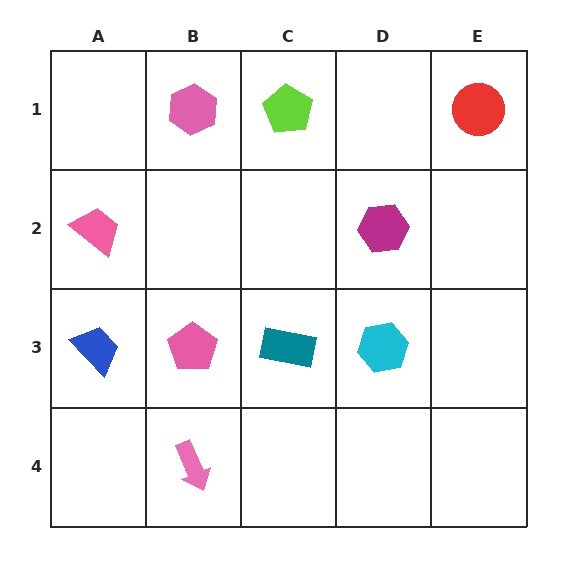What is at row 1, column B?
A pink hexagon.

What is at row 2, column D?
A magenta hexagon.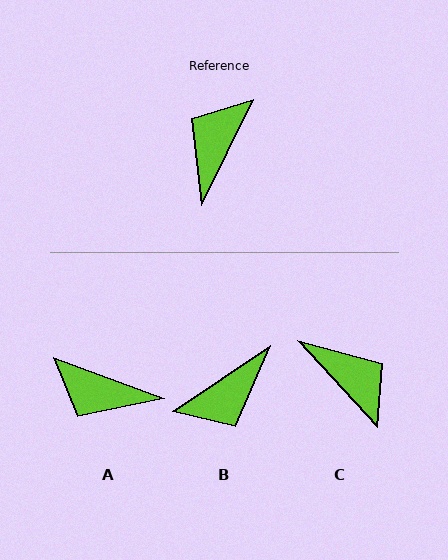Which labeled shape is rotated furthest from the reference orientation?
B, about 149 degrees away.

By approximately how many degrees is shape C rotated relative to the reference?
Approximately 112 degrees clockwise.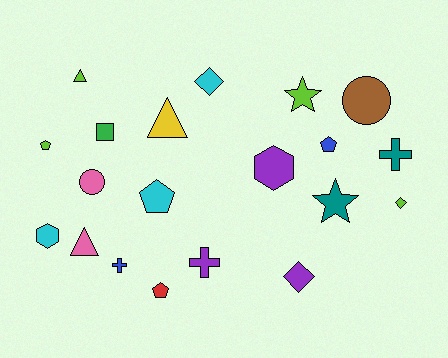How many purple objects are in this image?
There are 3 purple objects.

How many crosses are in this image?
There are 3 crosses.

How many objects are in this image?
There are 20 objects.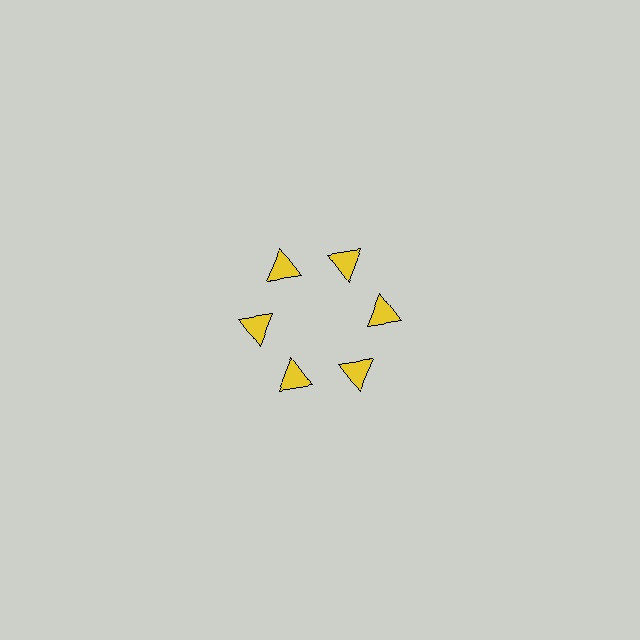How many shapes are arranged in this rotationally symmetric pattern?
There are 6 shapes, arranged in 6 groups of 1.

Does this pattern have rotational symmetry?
Yes, this pattern has 6-fold rotational symmetry. It looks the same after rotating 60 degrees around the center.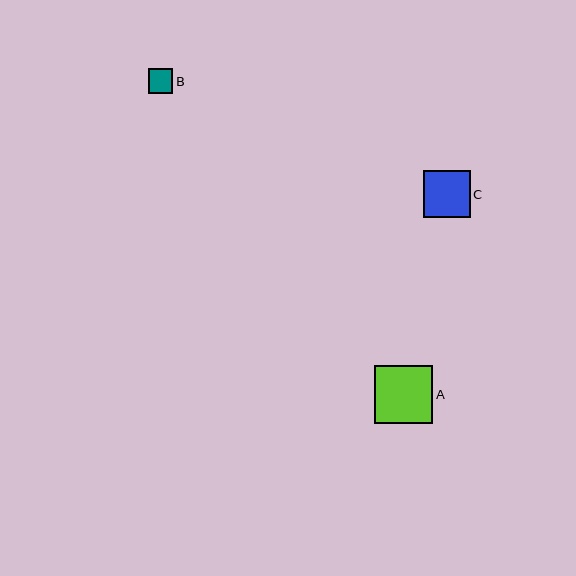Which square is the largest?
Square A is the largest with a size of approximately 58 pixels.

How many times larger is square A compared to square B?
Square A is approximately 2.4 times the size of square B.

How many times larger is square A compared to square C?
Square A is approximately 1.2 times the size of square C.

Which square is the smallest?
Square B is the smallest with a size of approximately 24 pixels.